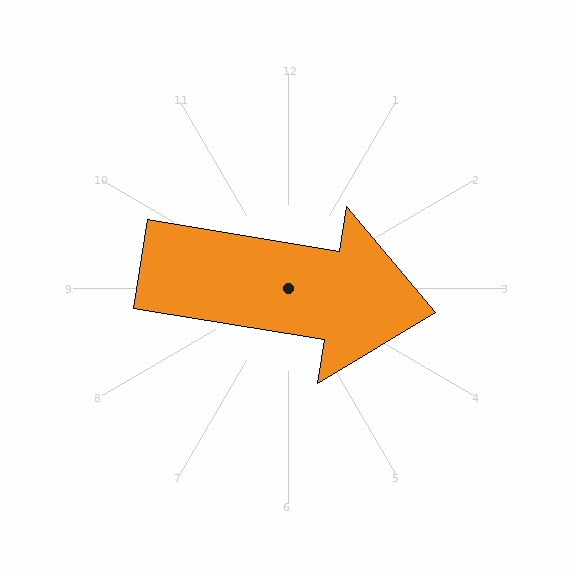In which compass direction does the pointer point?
East.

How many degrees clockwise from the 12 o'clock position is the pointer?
Approximately 99 degrees.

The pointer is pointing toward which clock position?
Roughly 3 o'clock.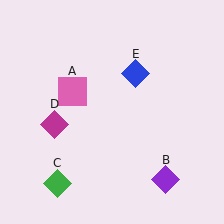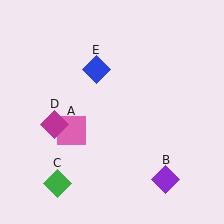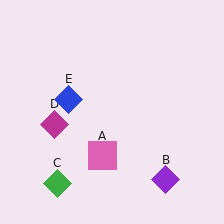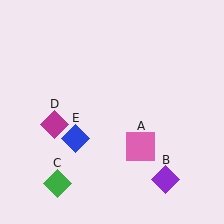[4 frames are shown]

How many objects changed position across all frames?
2 objects changed position: pink square (object A), blue diamond (object E).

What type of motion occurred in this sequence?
The pink square (object A), blue diamond (object E) rotated counterclockwise around the center of the scene.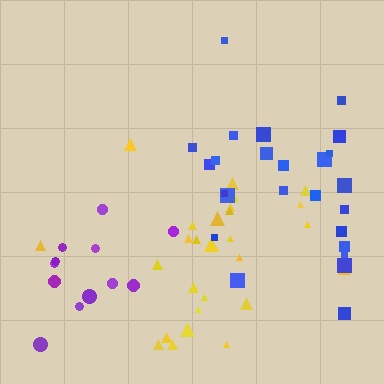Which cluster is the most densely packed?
Yellow.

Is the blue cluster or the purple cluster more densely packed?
Blue.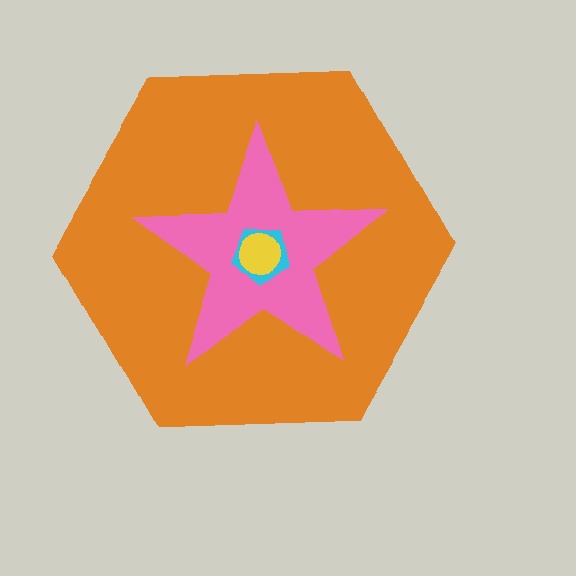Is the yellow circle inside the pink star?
Yes.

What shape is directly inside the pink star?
The cyan pentagon.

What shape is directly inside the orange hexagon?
The pink star.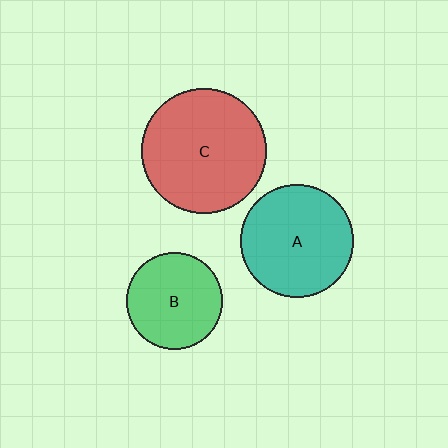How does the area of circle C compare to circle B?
Approximately 1.7 times.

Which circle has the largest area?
Circle C (red).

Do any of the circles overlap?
No, none of the circles overlap.